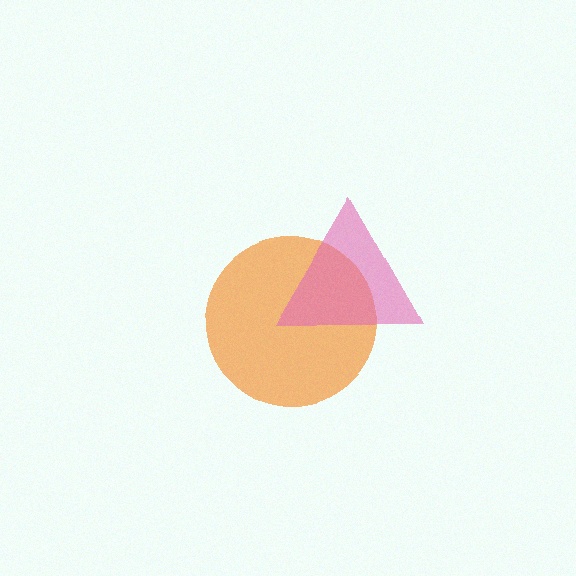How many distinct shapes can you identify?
There are 2 distinct shapes: an orange circle, a pink triangle.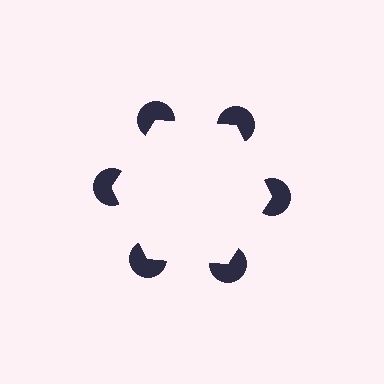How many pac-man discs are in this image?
There are 6 — one at each vertex of the illusory hexagon.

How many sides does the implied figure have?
6 sides.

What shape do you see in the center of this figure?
An illusory hexagon — its edges are inferred from the aligned wedge cuts in the pac-man discs, not physically drawn.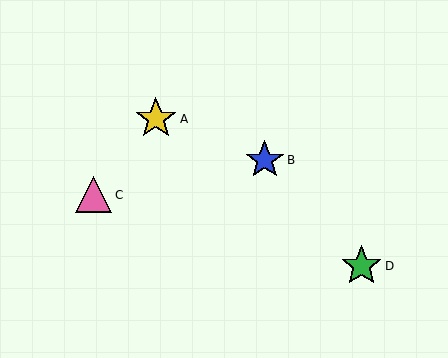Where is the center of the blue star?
The center of the blue star is at (265, 160).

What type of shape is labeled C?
Shape C is a pink triangle.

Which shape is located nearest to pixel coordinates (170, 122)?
The yellow star (labeled A) at (156, 119) is nearest to that location.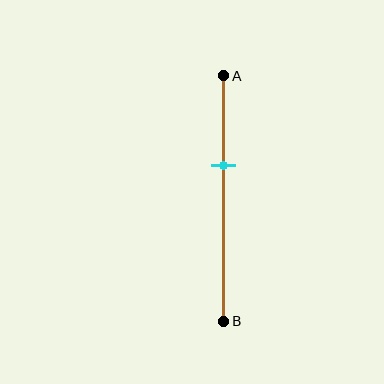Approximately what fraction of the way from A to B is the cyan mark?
The cyan mark is approximately 35% of the way from A to B.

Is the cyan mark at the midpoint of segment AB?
No, the mark is at about 35% from A, not at the 50% midpoint.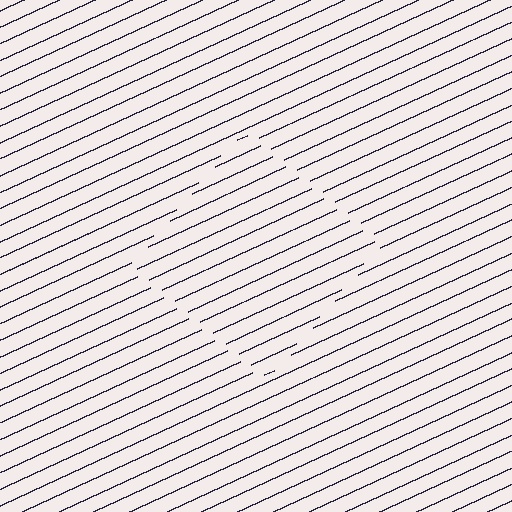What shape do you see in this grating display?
An illusory square. The interior of the shape contains the same grating, shifted by half a period — the contour is defined by the phase discontinuity where line-ends from the inner and outer gratings abut.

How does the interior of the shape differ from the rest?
The interior of the shape contains the same grating, shifted by half a period — the contour is defined by the phase discontinuity where line-ends from the inner and outer gratings abut.